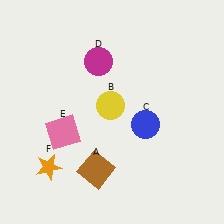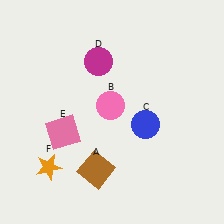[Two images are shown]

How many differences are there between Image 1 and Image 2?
There is 1 difference between the two images.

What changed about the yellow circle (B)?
In Image 1, B is yellow. In Image 2, it changed to pink.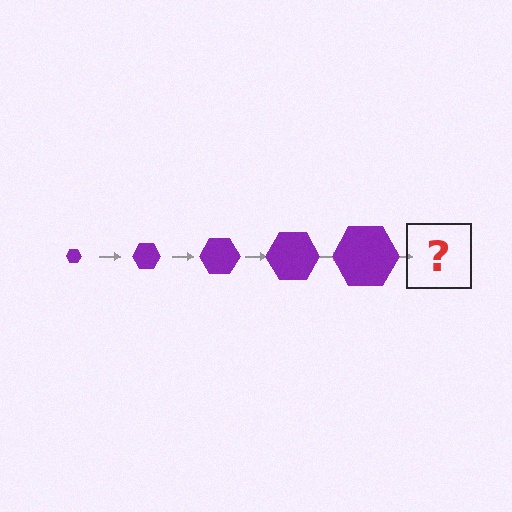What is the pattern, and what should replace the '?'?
The pattern is that the hexagon gets progressively larger each step. The '?' should be a purple hexagon, larger than the previous one.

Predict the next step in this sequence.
The next step is a purple hexagon, larger than the previous one.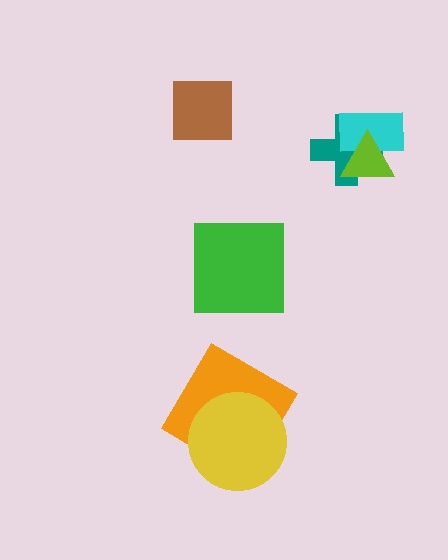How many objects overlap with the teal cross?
2 objects overlap with the teal cross.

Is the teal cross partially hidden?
Yes, it is partially covered by another shape.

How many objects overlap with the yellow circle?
1 object overlaps with the yellow circle.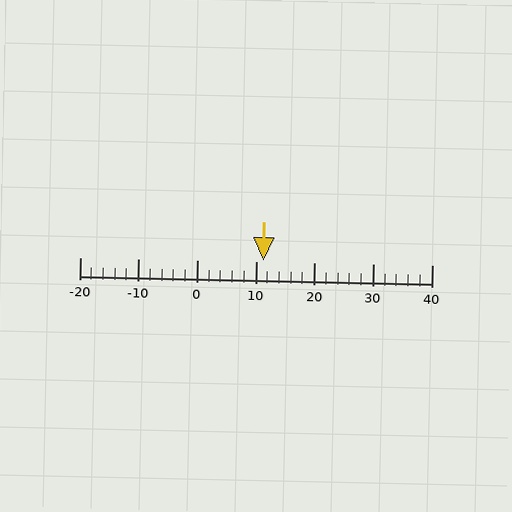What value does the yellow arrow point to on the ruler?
The yellow arrow points to approximately 11.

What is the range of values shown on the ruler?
The ruler shows values from -20 to 40.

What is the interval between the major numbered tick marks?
The major tick marks are spaced 10 units apart.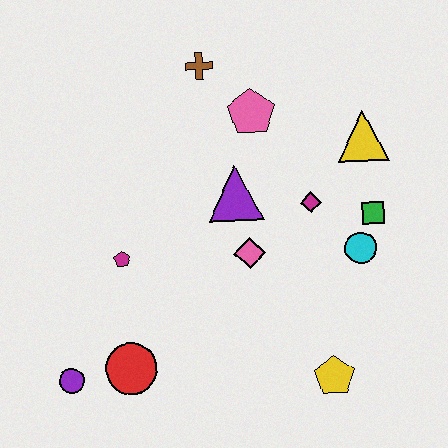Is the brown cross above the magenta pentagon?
Yes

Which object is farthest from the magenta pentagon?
The yellow triangle is farthest from the magenta pentagon.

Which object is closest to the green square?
The cyan circle is closest to the green square.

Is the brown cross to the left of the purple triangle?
Yes